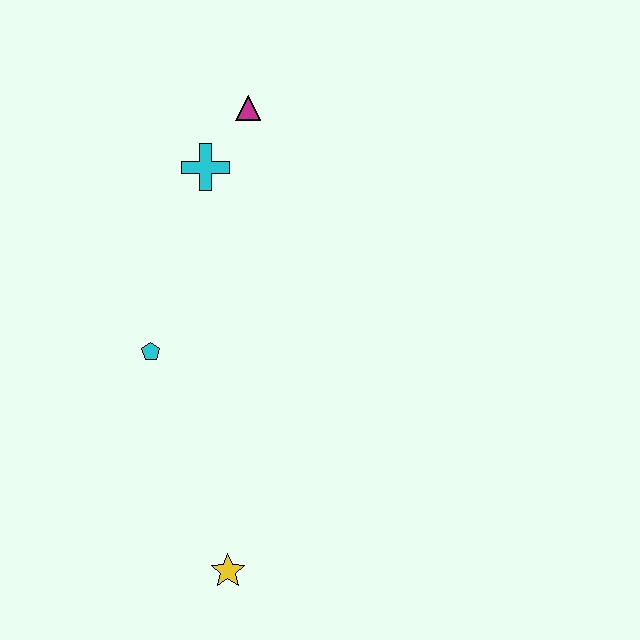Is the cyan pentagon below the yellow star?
No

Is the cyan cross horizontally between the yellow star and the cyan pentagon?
Yes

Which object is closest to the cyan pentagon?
The cyan cross is closest to the cyan pentagon.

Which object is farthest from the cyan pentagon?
The magenta triangle is farthest from the cyan pentagon.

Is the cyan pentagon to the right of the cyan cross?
No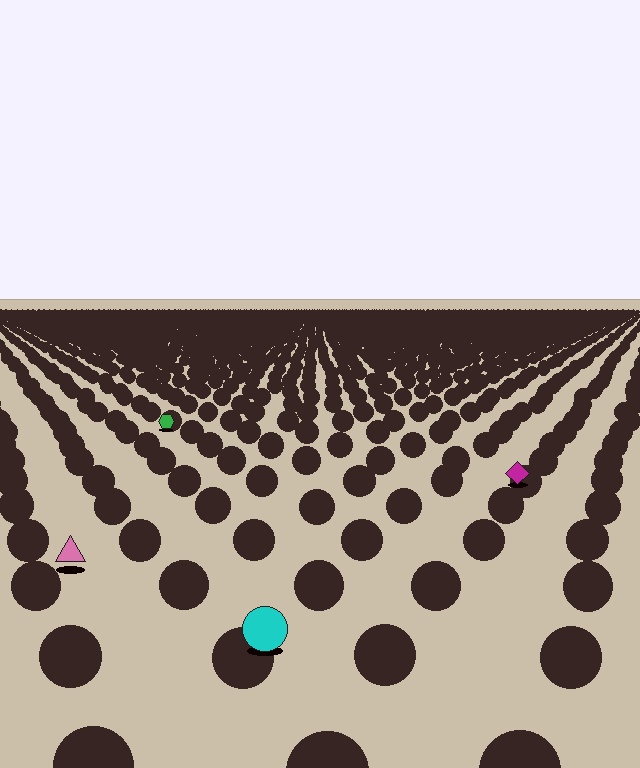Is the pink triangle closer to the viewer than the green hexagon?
Yes. The pink triangle is closer — you can tell from the texture gradient: the ground texture is coarser near it.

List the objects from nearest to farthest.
From nearest to farthest: the cyan circle, the pink triangle, the magenta diamond, the green hexagon.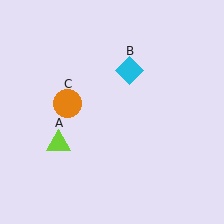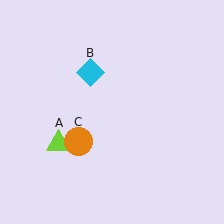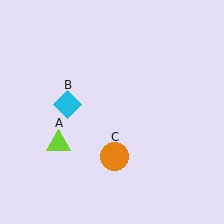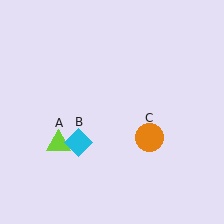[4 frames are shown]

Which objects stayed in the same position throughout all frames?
Lime triangle (object A) remained stationary.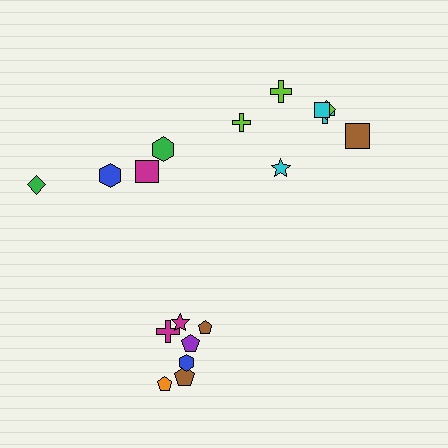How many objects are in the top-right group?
There are 7 objects.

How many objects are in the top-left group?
There are 4 objects.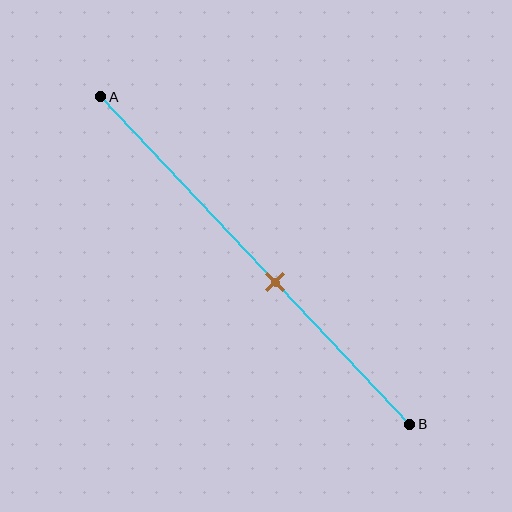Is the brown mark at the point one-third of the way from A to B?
No, the mark is at about 55% from A, not at the 33% one-third point.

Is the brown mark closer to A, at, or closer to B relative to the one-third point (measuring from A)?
The brown mark is closer to point B than the one-third point of segment AB.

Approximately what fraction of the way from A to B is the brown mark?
The brown mark is approximately 55% of the way from A to B.